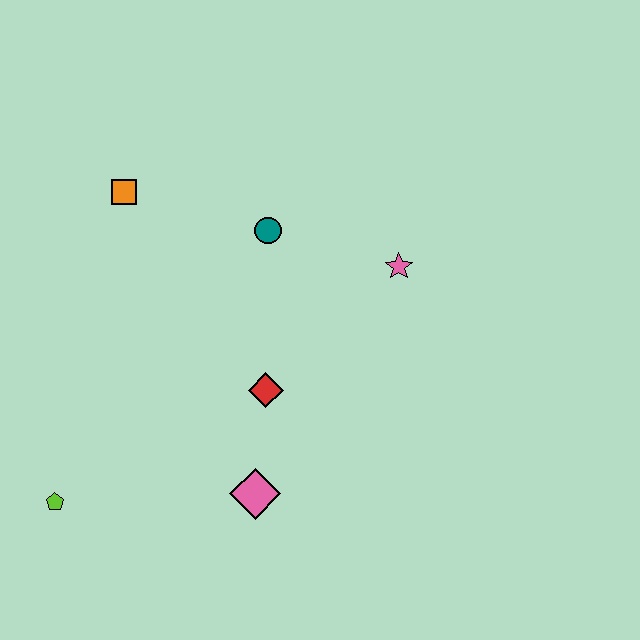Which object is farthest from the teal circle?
The lime pentagon is farthest from the teal circle.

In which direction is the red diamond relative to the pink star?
The red diamond is to the left of the pink star.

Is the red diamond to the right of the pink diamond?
Yes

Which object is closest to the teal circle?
The pink star is closest to the teal circle.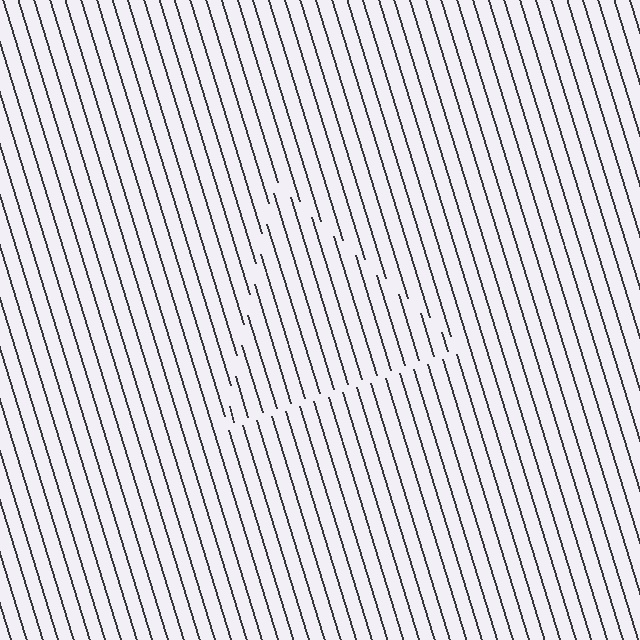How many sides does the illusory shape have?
3 sides — the line-ends trace a triangle.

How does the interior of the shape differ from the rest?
The interior of the shape contains the same grating, shifted by half a period — the contour is defined by the phase discontinuity where line-ends from the inner and outer gratings abut.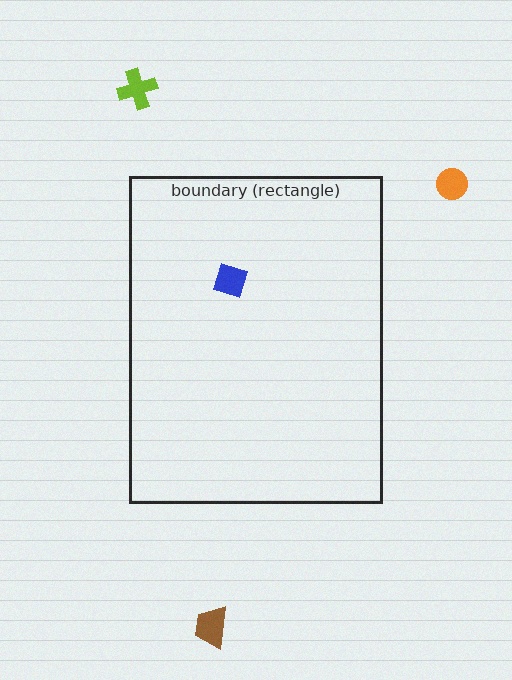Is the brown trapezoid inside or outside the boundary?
Outside.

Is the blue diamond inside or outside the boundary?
Inside.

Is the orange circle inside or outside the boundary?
Outside.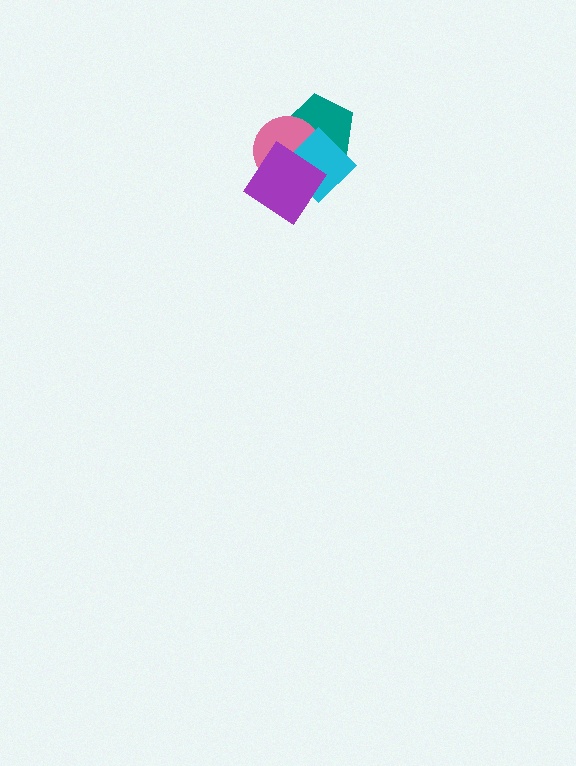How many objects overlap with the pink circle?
3 objects overlap with the pink circle.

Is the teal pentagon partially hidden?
Yes, it is partially covered by another shape.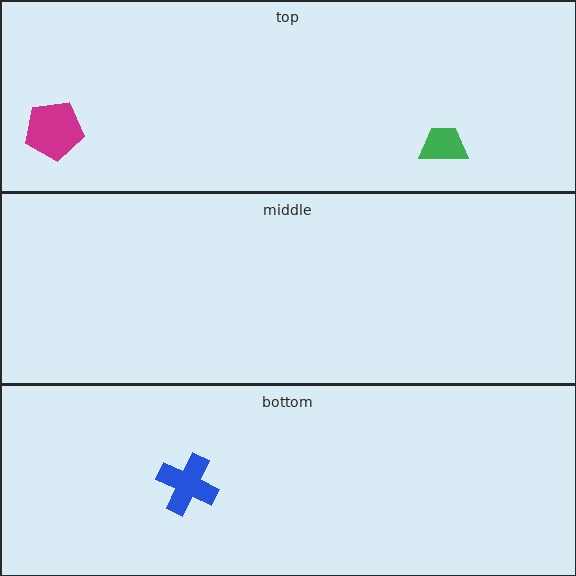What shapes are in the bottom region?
The blue cross.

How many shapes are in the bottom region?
1.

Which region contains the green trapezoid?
The top region.